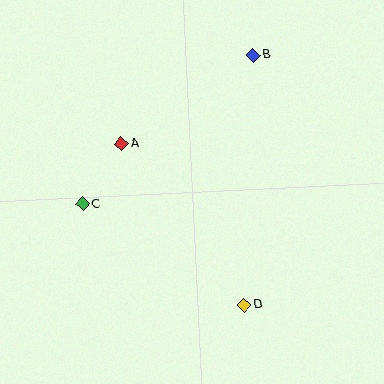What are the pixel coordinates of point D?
Point D is at (244, 305).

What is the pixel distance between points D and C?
The distance between D and C is 190 pixels.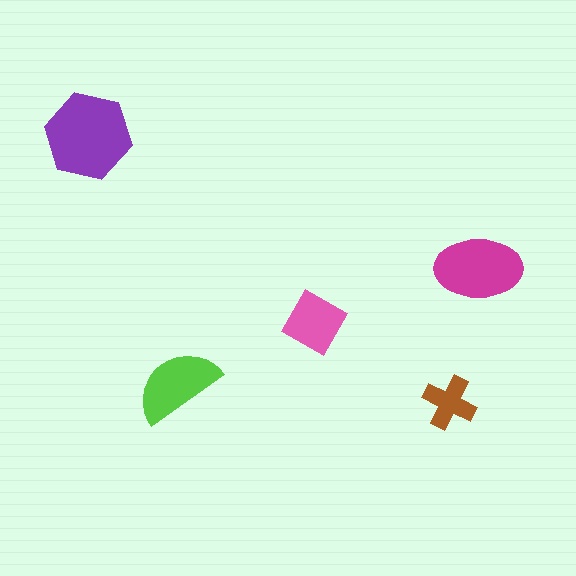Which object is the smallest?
The brown cross.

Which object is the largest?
The purple hexagon.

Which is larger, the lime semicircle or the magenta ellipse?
The magenta ellipse.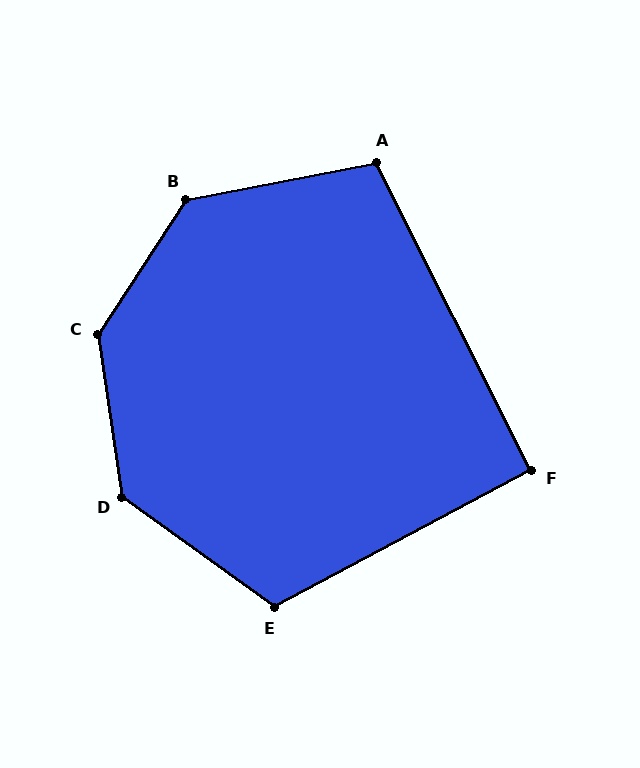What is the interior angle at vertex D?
Approximately 134 degrees (obtuse).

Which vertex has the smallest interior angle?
F, at approximately 91 degrees.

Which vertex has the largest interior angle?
C, at approximately 138 degrees.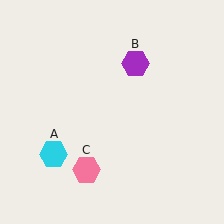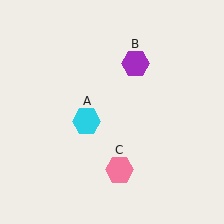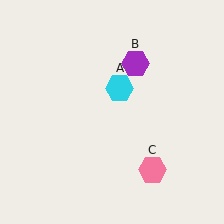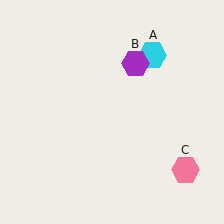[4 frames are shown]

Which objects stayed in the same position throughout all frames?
Purple hexagon (object B) remained stationary.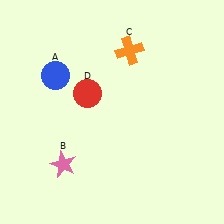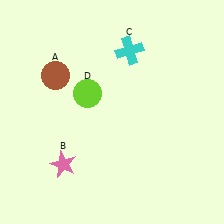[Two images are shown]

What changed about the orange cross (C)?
In Image 1, C is orange. In Image 2, it changed to cyan.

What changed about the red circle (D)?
In Image 1, D is red. In Image 2, it changed to lime.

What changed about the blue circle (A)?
In Image 1, A is blue. In Image 2, it changed to brown.